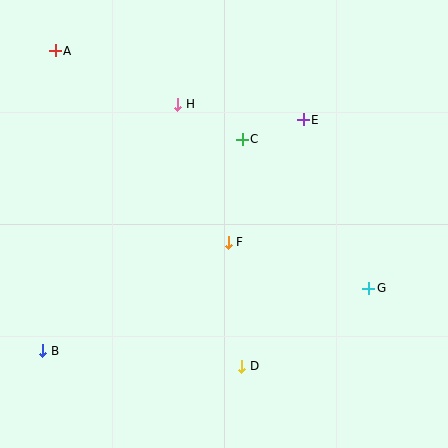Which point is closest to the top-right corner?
Point E is closest to the top-right corner.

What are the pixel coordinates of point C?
Point C is at (242, 139).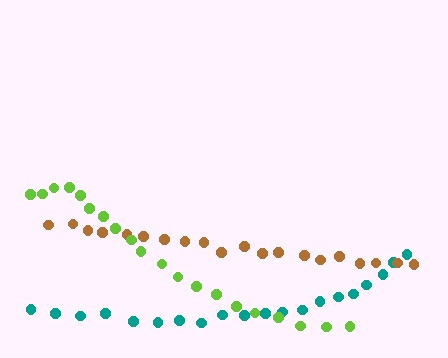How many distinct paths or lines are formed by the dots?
There are 3 distinct paths.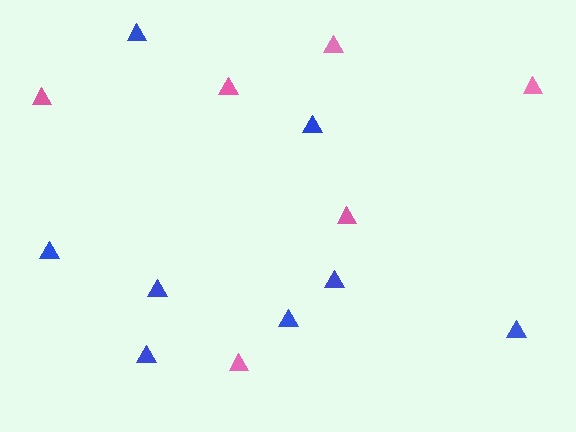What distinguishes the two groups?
There are 2 groups: one group of blue triangles (8) and one group of pink triangles (6).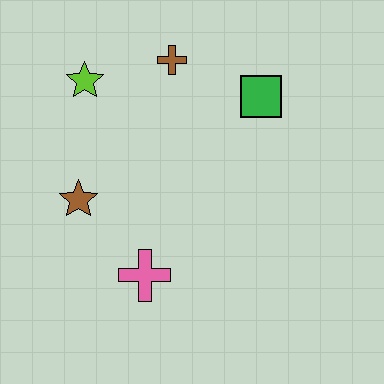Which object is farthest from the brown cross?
The pink cross is farthest from the brown cross.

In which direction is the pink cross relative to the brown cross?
The pink cross is below the brown cross.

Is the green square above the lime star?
No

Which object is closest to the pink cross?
The brown star is closest to the pink cross.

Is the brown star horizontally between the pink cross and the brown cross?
No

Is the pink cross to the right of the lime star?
Yes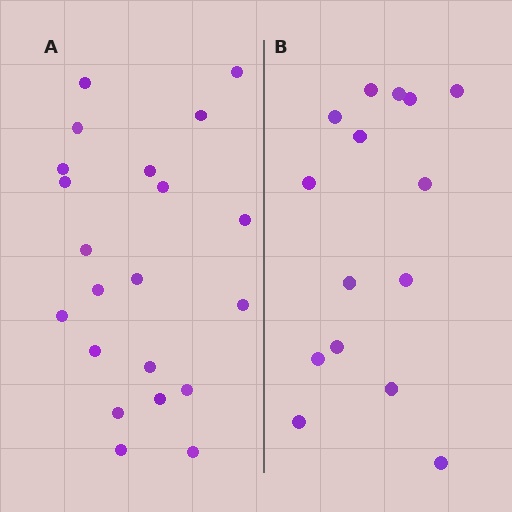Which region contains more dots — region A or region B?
Region A (the left region) has more dots.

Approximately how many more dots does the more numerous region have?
Region A has about 6 more dots than region B.